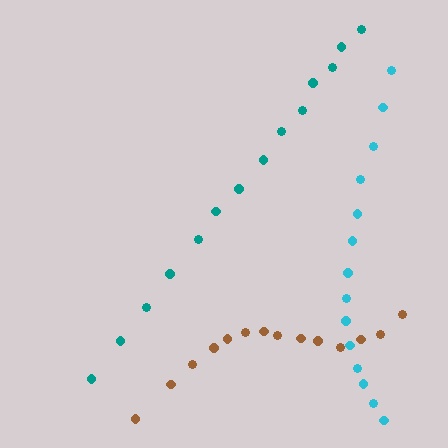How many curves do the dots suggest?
There are 3 distinct paths.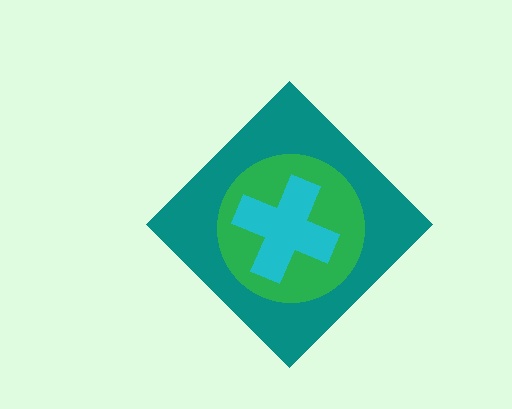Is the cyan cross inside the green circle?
Yes.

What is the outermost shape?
The teal diamond.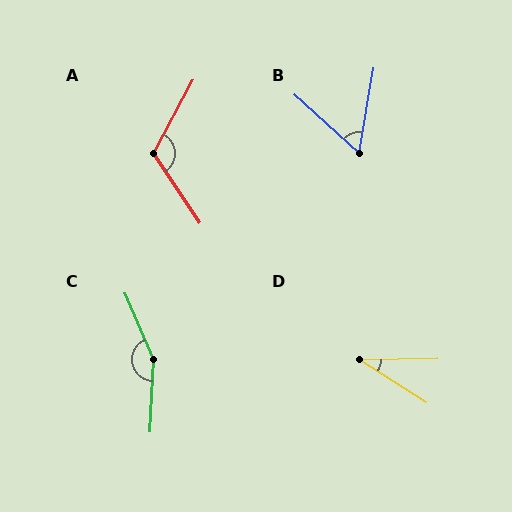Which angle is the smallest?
D, at approximately 34 degrees.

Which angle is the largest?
C, at approximately 154 degrees.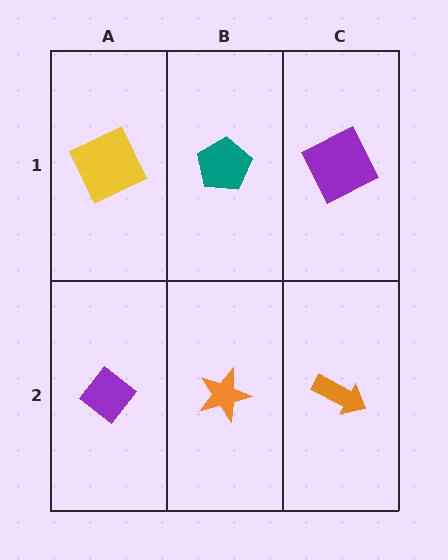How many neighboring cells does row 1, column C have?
2.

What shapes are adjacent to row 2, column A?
A yellow square (row 1, column A), an orange star (row 2, column B).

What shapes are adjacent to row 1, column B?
An orange star (row 2, column B), a yellow square (row 1, column A), a purple square (row 1, column C).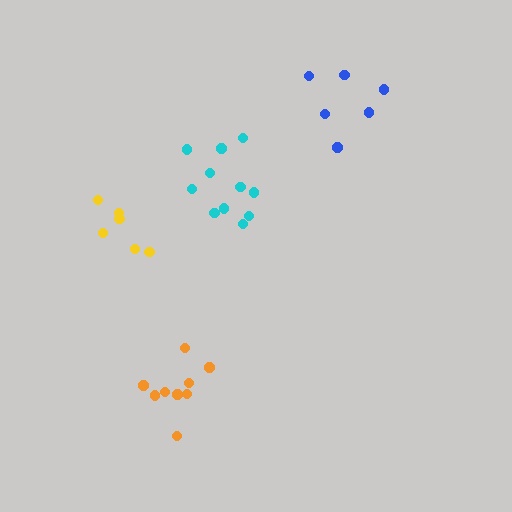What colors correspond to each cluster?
The clusters are colored: cyan, blue, orange, yellow.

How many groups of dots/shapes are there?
There are 4 groups.